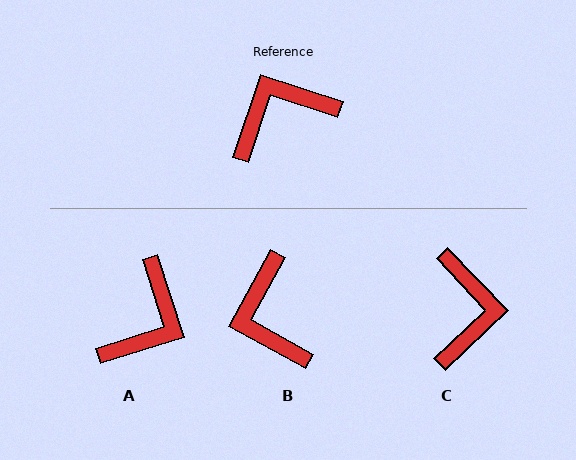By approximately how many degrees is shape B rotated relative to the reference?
Approximately 79 degrees counter-clockwise.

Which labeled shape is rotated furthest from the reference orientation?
A, about 144 degrees away.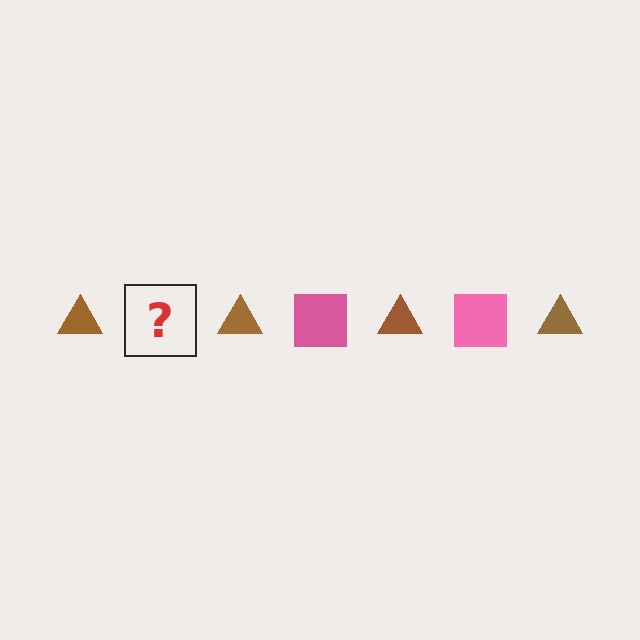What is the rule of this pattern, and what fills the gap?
The rule is that the pattern alternates between brown triangle and pink square. The gap should be filled with a pink square.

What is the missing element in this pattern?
The missing element is a pink square.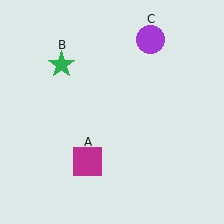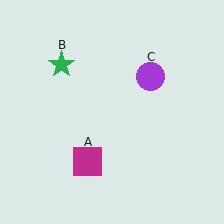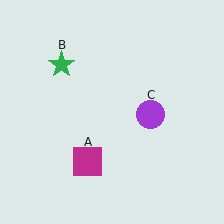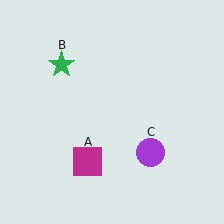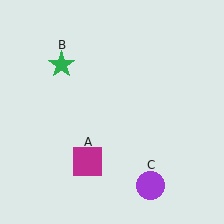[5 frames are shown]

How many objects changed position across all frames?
1 object changed position: purple circle (object C).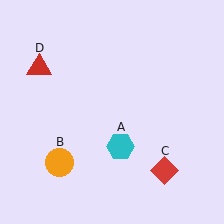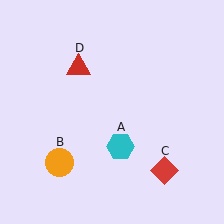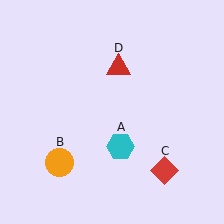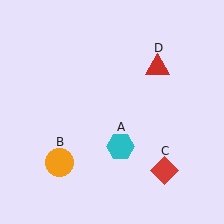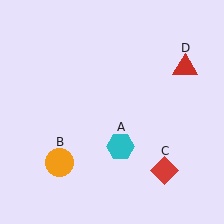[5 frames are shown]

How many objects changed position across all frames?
1 object changed position: red triangle (object D).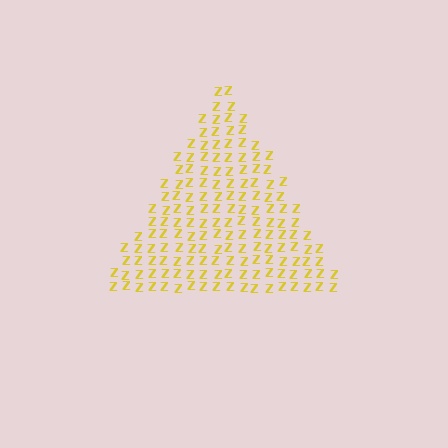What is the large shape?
The large shape is a triangle.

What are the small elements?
The small elements are letter Z's.